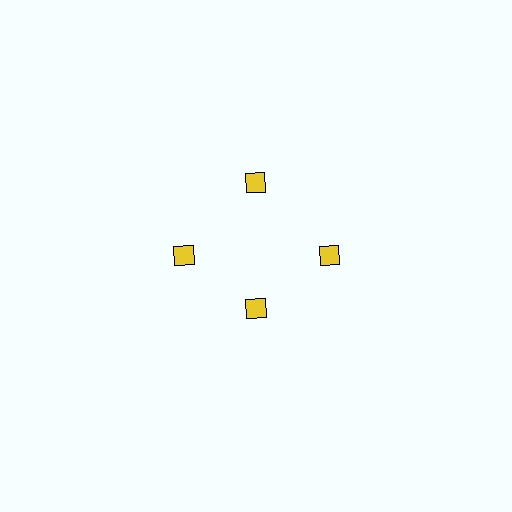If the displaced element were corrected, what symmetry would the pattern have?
It would have 4-fold rotational symmetry — the pattern would map onto itself every 90 degrees.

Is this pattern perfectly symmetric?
No. The 4 yellow diamonds are arranged in a ring, but one element near the 6 o'clock position is pulled inward toward the center, breaking the 4-fold rotational symmetry.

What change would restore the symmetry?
The symmetry would be restored by moving it outward, back onto the ring so that all 4 diamonds sit at equal angles and equal distance from the center.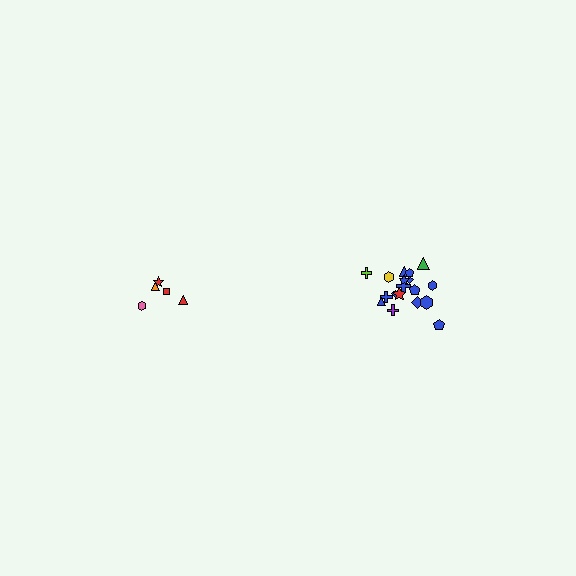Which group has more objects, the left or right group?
The right group.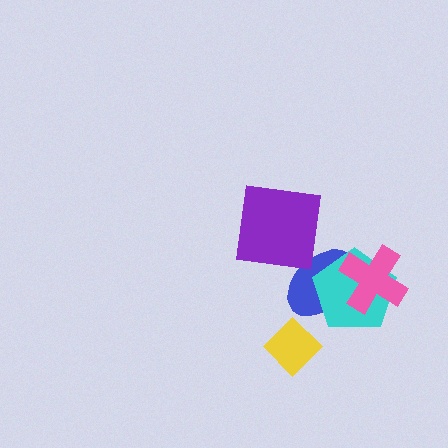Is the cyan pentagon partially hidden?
Yes, it is partially covered by another shape.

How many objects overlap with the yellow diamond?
0 objects overlap with the yellow diamond.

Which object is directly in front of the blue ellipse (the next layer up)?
The cyan pentagon is directly in front of the blue ellipse.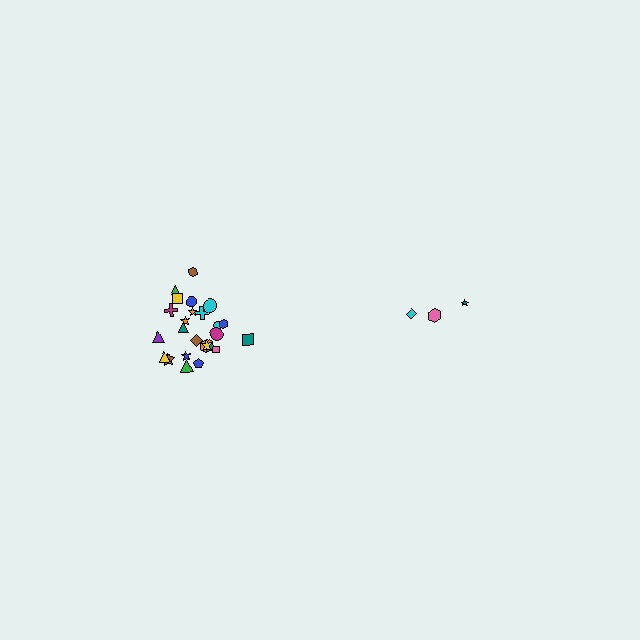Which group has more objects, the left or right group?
The left group.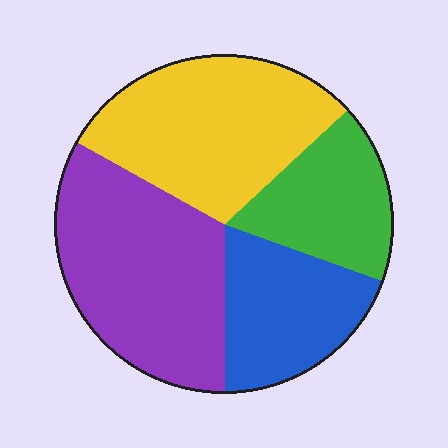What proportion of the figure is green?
Green takes up about one sixth (1/6) of the figure.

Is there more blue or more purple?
Purple.